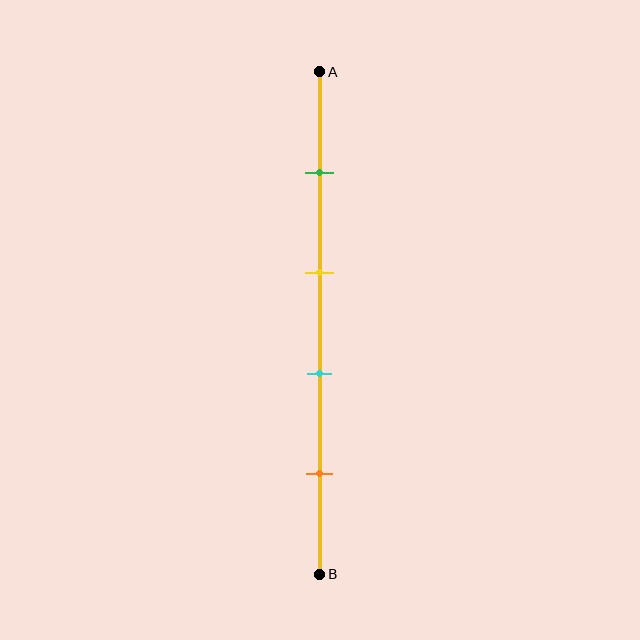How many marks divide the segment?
There are 4 marks dividing the segment.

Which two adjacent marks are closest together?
The yellow and cyan marks are the closest adjacent pair.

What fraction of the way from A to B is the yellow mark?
The yellow mark is approximately 40% (0.4) of the way from A to B.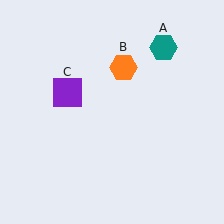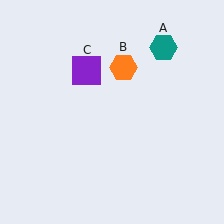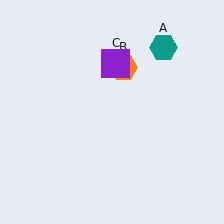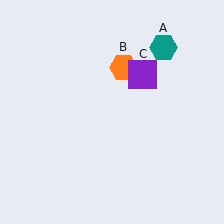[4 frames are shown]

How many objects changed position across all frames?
1 object changed position: purple square (object C).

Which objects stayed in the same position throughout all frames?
Teal hexagon (object A) and orange hexagon (object B) remained stationary.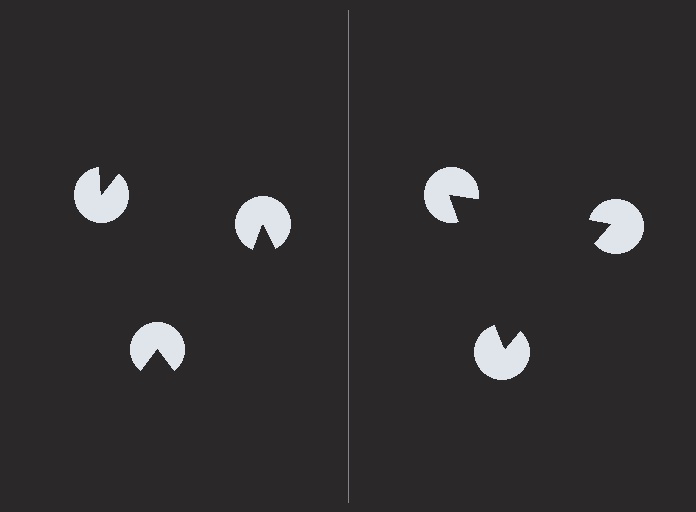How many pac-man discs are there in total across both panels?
6 — 3 on each side.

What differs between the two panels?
The pac-man discs are positioned identically on both sides; only the wedge orientations differ. On the right they align to a triangle; on the left they are misaligned.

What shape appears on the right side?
An illusory triangle.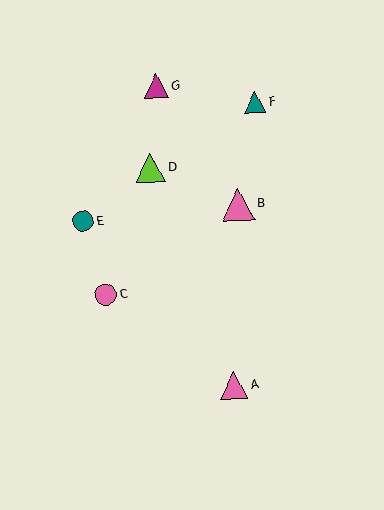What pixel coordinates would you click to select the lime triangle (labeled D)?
Click at (150, 168) to select the lime triangle D.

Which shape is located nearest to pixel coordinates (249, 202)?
The pink triangle (labeled B) at (238, 205) is nearest to that location.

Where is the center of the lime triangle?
The center of the lime triangle is at (150, 168).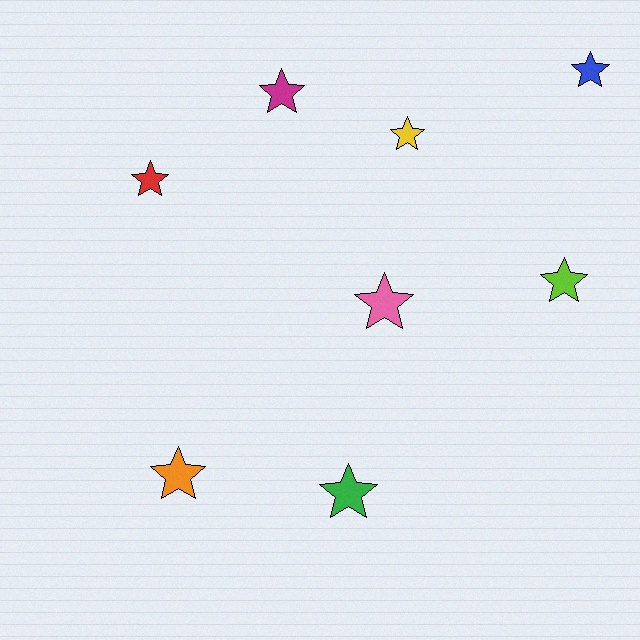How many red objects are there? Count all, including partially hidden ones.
There is 1 red object.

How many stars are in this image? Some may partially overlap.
There are 8 stars.